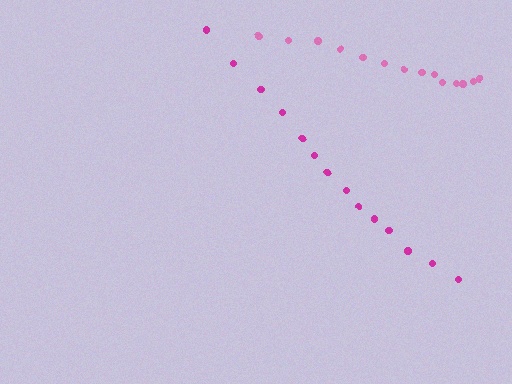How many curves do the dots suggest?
There are 2 distinct paths.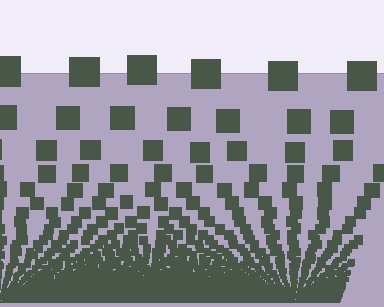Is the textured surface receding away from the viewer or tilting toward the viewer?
The surface appears to tilt toward the viewer. Texture elements get larger and sparser toward the top.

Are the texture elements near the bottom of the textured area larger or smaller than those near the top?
Smaller. The gradient is inverted — elements near the bottom are smaller and denser.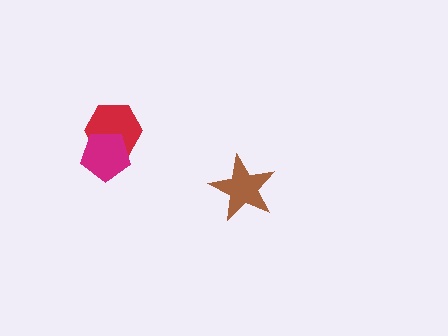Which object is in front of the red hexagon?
The magenta pentagon is in front of the red hexagon.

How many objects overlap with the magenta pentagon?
1 object overlaps with the magenta pentagon.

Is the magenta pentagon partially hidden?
No, no other shape covers it.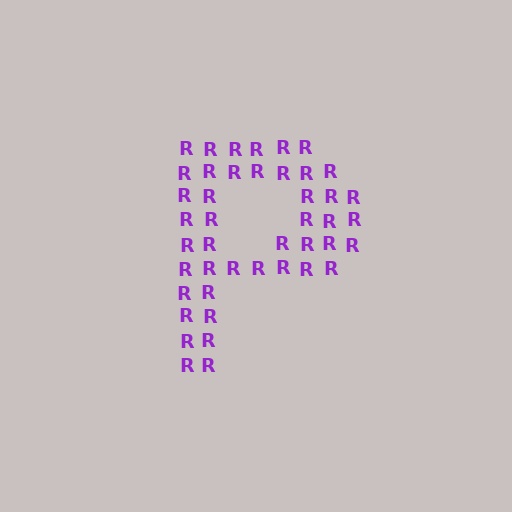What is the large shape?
The large shape is the letter P.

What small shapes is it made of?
It is made of small letter R's.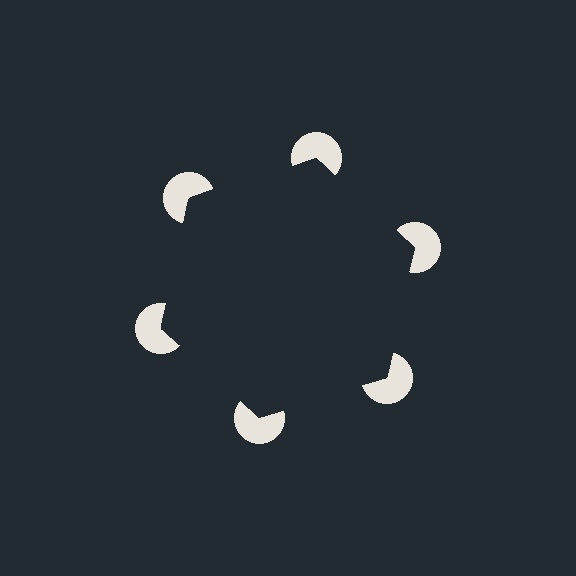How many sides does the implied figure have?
6 sides.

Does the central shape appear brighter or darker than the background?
It typically appears slightly darker than the background, even though no actual brightness change is drawn.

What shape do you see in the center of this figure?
An illusory hexagon — its edges are inferred from the aligned wedge cuts in the pac-man discs, not physically drawn.